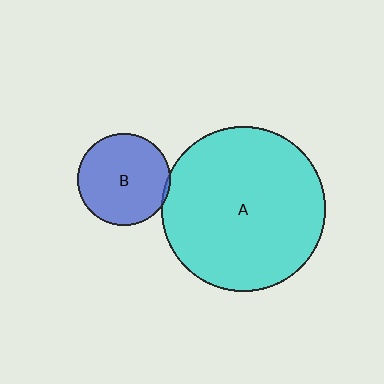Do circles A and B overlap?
Yes.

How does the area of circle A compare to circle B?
Approximately 3.2 times.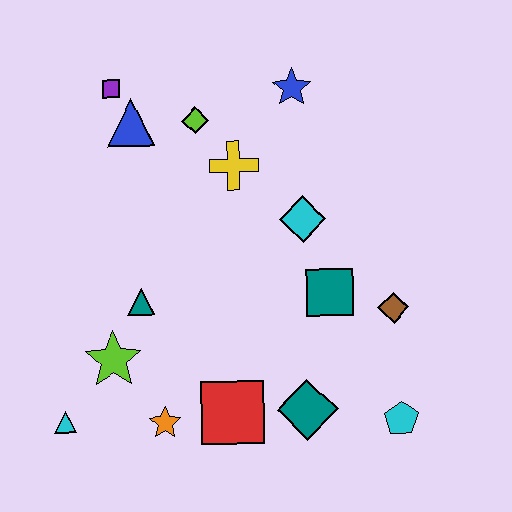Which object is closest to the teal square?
The brown diamond is closest to the teal square.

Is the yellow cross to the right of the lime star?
Yes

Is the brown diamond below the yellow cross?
Yes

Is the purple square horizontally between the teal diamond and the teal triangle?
No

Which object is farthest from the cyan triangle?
The blue star is farthest from the cyan triangle.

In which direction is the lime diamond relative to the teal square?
The lime diamond is above the teal square.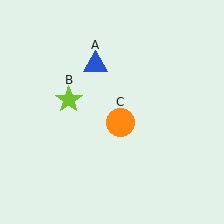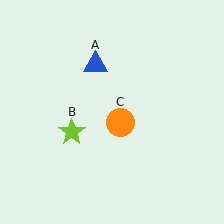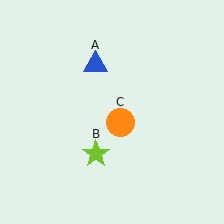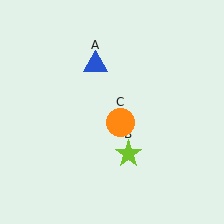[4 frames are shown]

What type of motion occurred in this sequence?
The lime star (object B) rotated counterclockwise around the center of the scene.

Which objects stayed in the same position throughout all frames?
Blue triangle (object A) and orange circle (object C) remained stationary.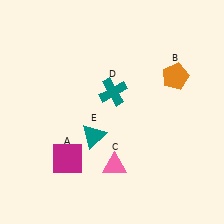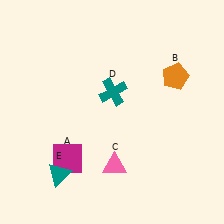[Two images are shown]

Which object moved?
The teal triangle (E) moved down.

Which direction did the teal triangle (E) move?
The teal triangle (E) moved down.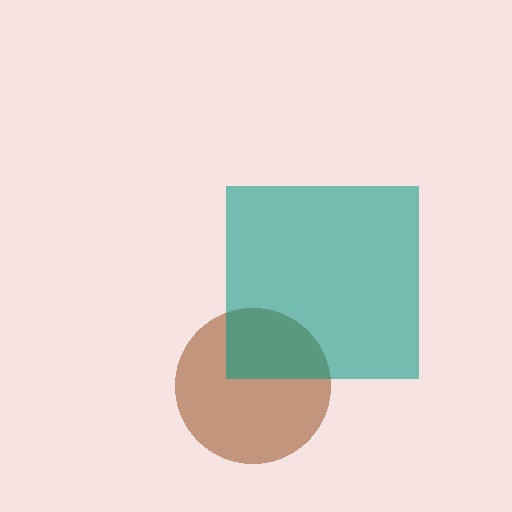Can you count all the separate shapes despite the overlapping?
Yes, there are 2 separate shapes.